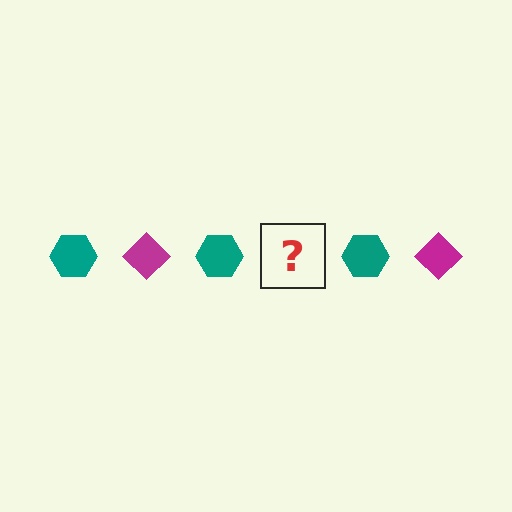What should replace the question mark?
The question mark should be replaced with a magenta diamond.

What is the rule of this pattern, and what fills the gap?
The rule is that the pattern alternates between teal hexagon and magenta diamond. The gap should be filled with a magenta diamond.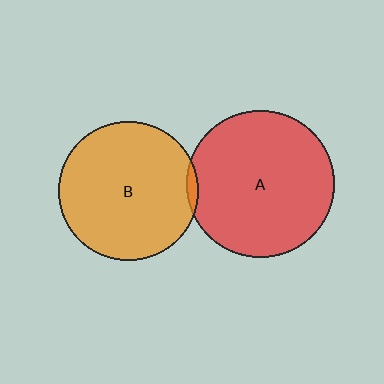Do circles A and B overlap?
Yes.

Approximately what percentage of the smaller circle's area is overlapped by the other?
Approximately 5%.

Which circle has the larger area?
Circle A (red).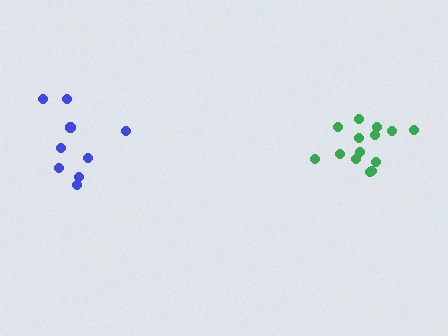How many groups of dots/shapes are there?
There are 2 groups.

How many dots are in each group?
Group 1: 9 dots, Group 2: 14 dots (23 total).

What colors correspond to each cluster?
The clusters are colored: blue, green.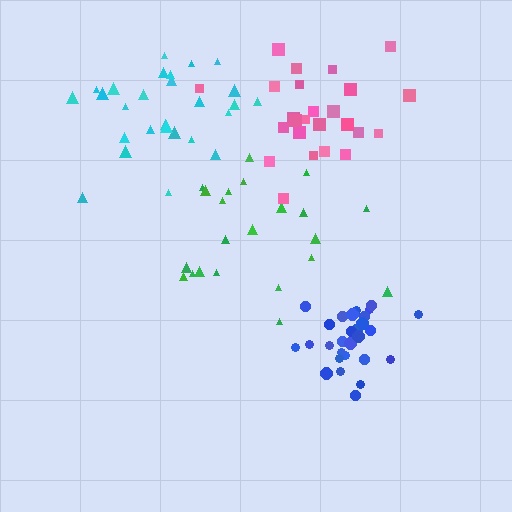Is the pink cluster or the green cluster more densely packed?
Pink.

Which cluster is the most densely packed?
Blue.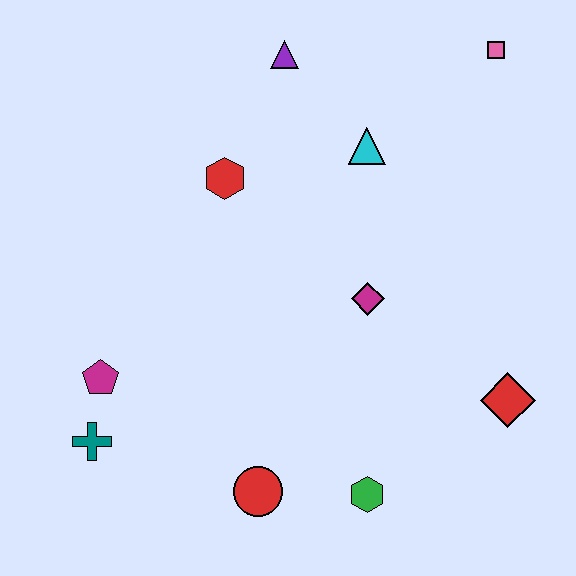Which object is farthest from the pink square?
The teal cross is farthest from the pink square.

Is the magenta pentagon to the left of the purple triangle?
Yes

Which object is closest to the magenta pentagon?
The teal cross is closest to the magenta pentagon.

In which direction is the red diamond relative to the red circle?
The red diamond is to the right of the red circle.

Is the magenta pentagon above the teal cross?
Yes